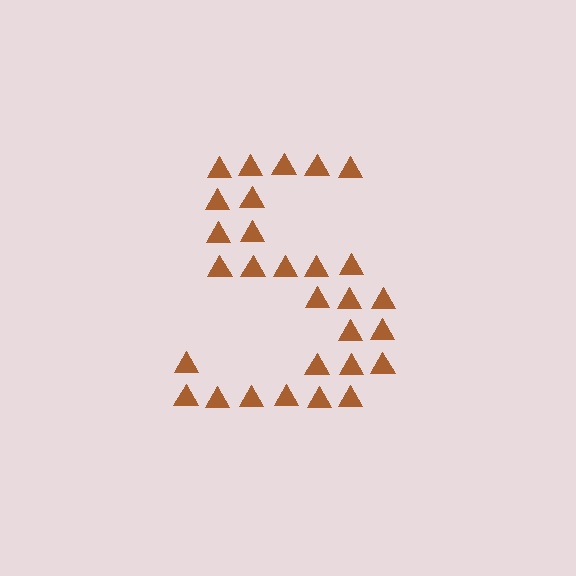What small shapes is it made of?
It is made of small triangles.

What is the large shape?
The large shape is the digit 5.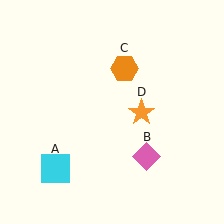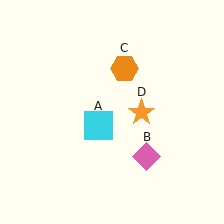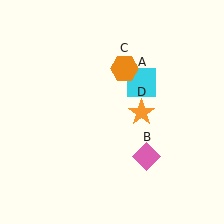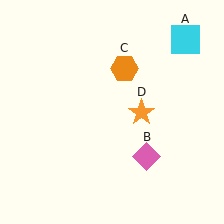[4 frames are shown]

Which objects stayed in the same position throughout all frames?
Pink diamond (object B) and orange hexagon (object C) and orange star (object D) remained stationary.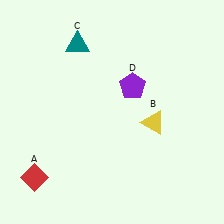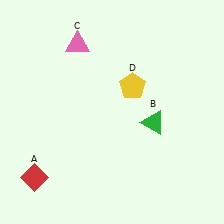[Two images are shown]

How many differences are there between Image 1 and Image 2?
There are 3 differences between the two images.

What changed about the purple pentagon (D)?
In Image 1, D is purple. In Image 2, it changed to yellow.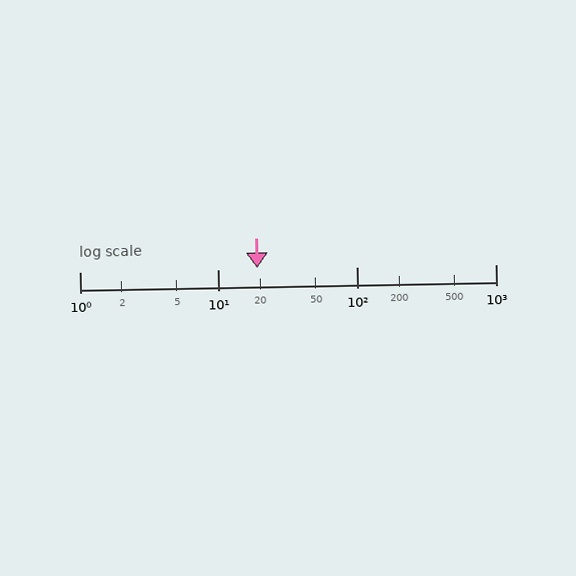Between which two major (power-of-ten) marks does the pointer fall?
The pointer is between 10 and 100.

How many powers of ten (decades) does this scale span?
The scale spans 3 decades, from 1 to 1000.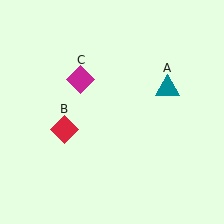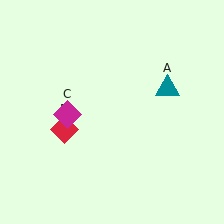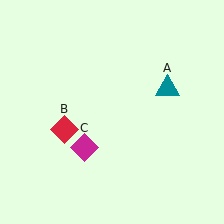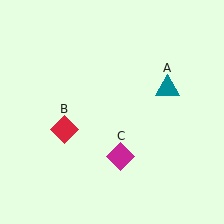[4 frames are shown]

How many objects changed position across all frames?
1 object changed position: magenta diamond (object C).